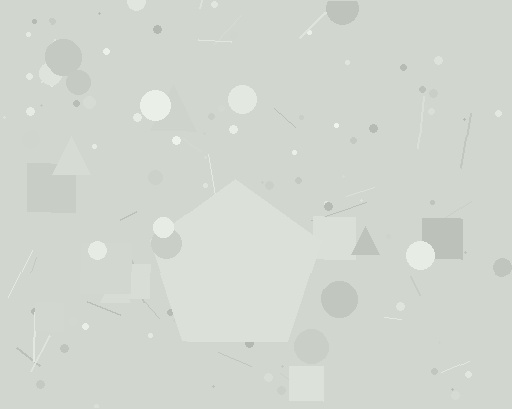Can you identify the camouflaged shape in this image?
The camouflaged shape is a pentagon.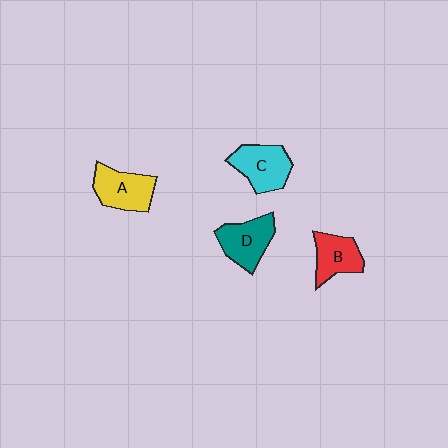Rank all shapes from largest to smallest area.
From largest to smallest: C (cyan), A (yellow), D (teal), B (red).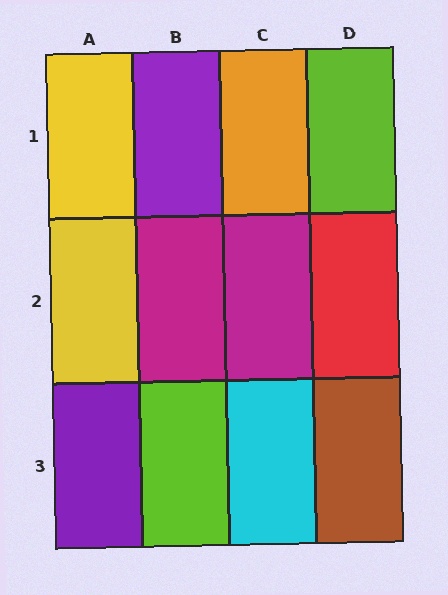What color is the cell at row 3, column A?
Purple.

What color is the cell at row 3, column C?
Cyan.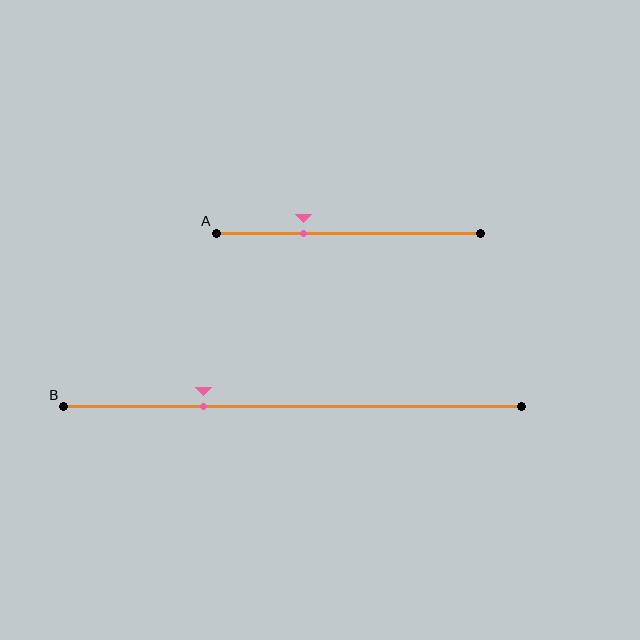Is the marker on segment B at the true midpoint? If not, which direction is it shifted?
No, the marker on segment B is shifted to the left by about 19% of the segment length.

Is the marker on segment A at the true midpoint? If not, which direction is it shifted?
No, the marker on segment A is shifted to the left by about 17% of the segment length.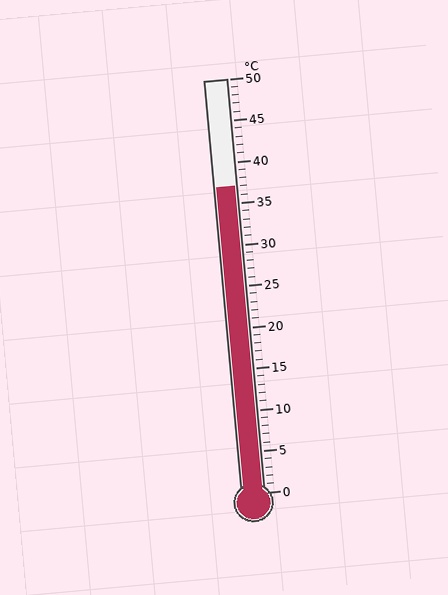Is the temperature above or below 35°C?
The temperature is above 35°C.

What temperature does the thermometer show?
The thermometer shows approximately 37°C.